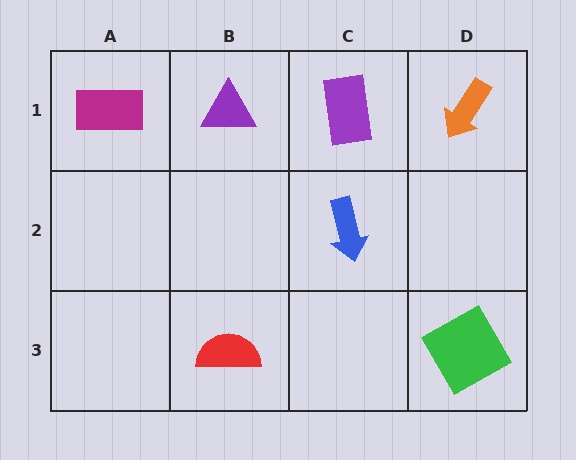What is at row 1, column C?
A purple rectangle.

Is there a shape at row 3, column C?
No, that cell is empty.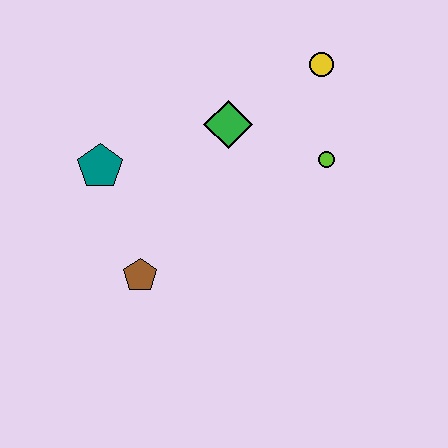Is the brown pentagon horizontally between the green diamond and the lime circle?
No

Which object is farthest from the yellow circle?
The brown pentagon is farthest from the yellow circle.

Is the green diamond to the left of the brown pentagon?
No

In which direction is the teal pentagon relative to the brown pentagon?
The teal pentagon is above the brown pentagon.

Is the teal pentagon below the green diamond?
Yes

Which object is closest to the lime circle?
The yellow circle is closest to the lime circle.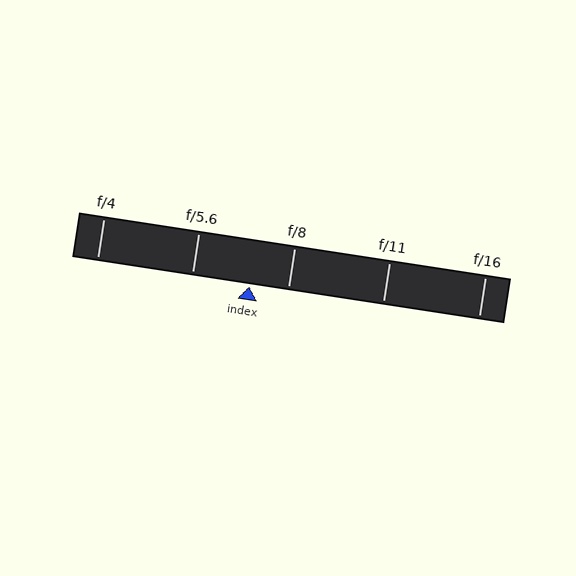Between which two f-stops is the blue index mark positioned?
The index mark is between f/5.6 and f/8.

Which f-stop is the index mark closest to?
The index mark is closest to f/8.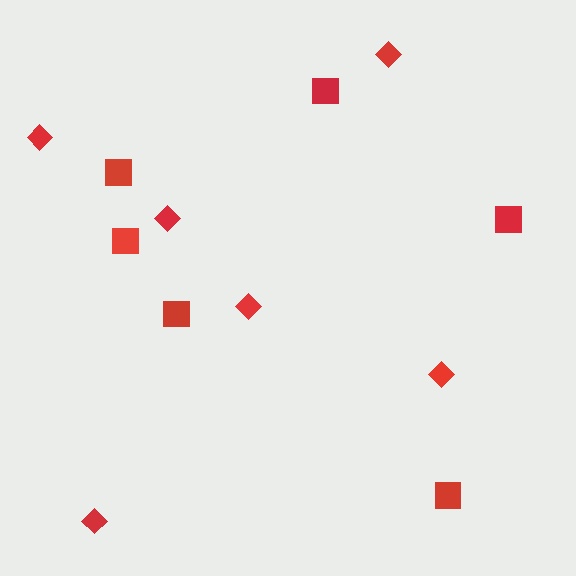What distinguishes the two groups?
There are 2 groups: one group of diamonds (6) and one group of squares (6).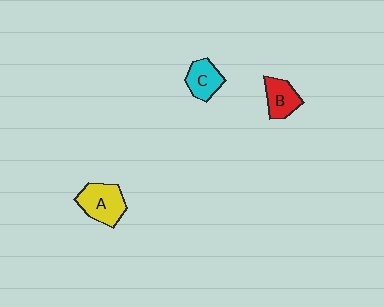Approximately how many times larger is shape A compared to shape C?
Approximately 1.4 times.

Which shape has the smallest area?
Shape B (red).